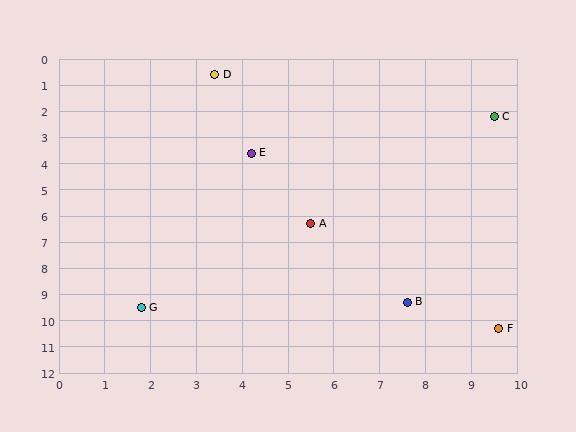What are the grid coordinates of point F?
Point F is at approximately (9.6, 10.3).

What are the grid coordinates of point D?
Point D is at approximately (3.4, 0.6).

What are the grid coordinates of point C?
Point C is at approximately (9.5, 2.2).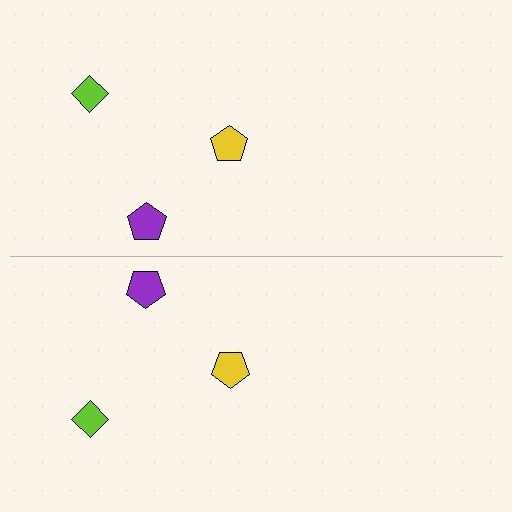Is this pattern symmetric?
Yes, this pattern has bilateral (reflection) symmetry.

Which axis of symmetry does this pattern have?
The pattern has a horizontal axis of symmetry running through the center of the image.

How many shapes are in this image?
There are 6 shapes in this image.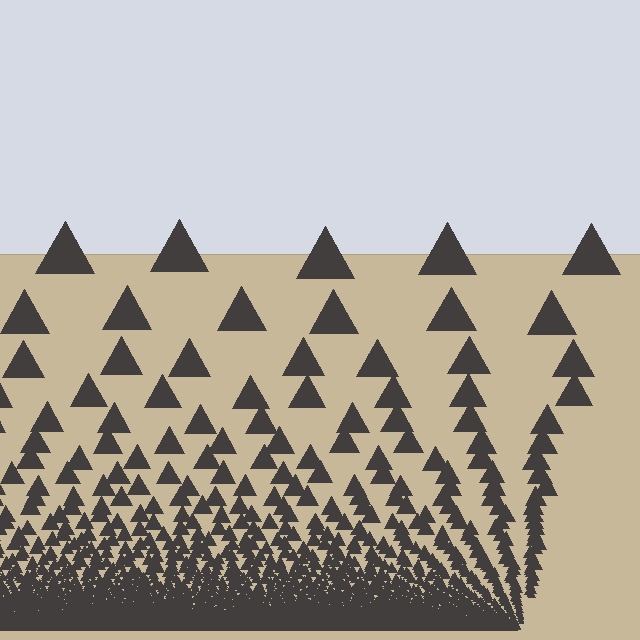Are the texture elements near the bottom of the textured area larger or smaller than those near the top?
Smaller. The gradient is inverted — elements near the bottom are smaller and denser.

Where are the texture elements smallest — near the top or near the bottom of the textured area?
Near the bottom.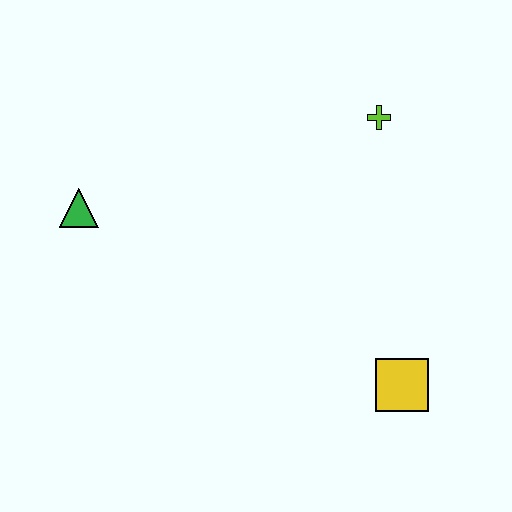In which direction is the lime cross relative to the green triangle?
The lime cross is to the right of the green triangle.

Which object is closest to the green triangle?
The lime cross is closest to the green triangle.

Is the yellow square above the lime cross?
No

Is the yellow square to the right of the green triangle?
Yes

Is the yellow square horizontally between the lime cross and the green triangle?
No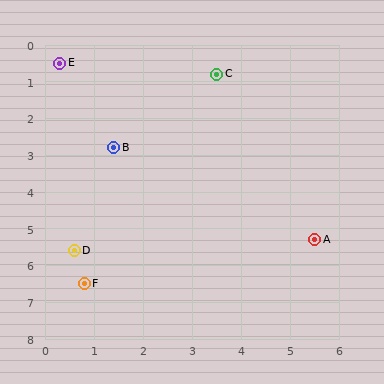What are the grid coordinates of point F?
Point F is at approximately (0.8, 6.5).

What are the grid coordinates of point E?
Point E is at approximately (0.3, 0.5).